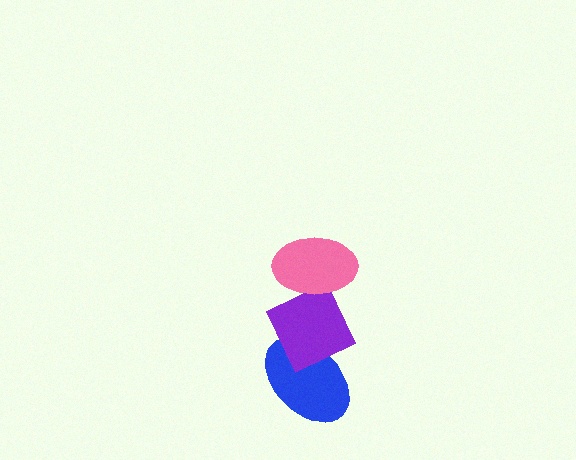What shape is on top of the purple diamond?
The pink ellipse is on top of the purple diamond.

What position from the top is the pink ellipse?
The pink ellipse is 1st from the top.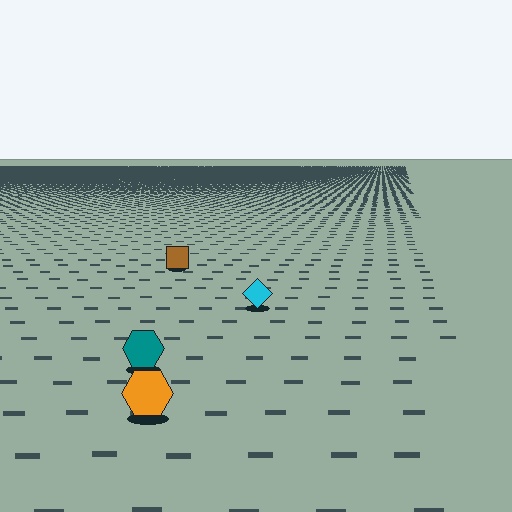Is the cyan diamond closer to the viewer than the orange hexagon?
No. The orange hexagon is closer — you can tell from the texture gradient: the ground texture is coarser near it.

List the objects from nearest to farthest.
From nearest to farthest: the orange hexagon, the teal hexagon, the cyan diamond, the brown square.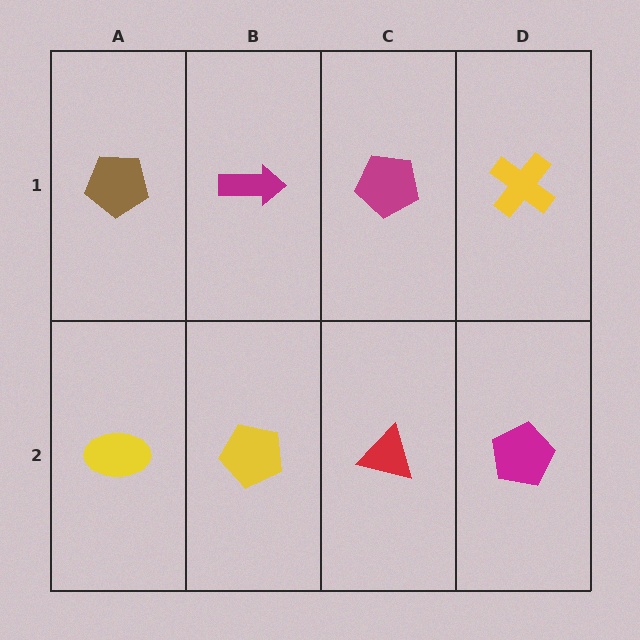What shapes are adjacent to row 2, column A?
A brown pentagon (row 1, column A), a yellow pentagon (row 2, column B).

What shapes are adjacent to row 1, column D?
A magenta pentagon (row 2, column D), a magenta pentagon (row 1, column C).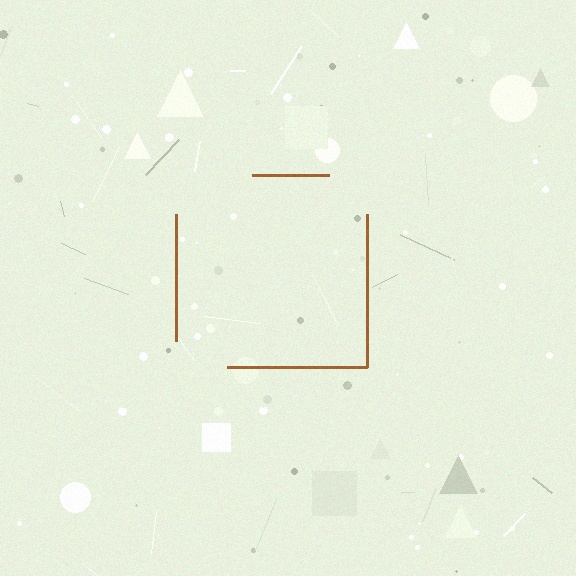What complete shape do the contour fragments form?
The contour fragments form a square.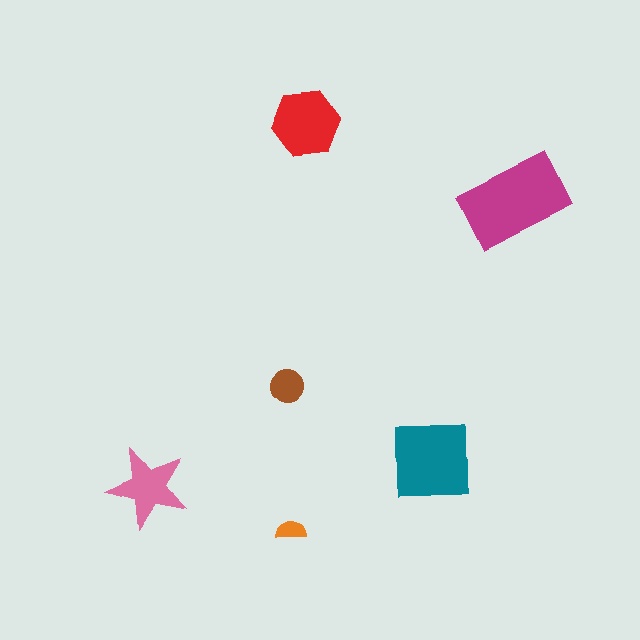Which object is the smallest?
The orange semicircle.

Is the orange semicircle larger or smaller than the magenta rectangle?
Smaller.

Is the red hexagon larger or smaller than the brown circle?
Larger.